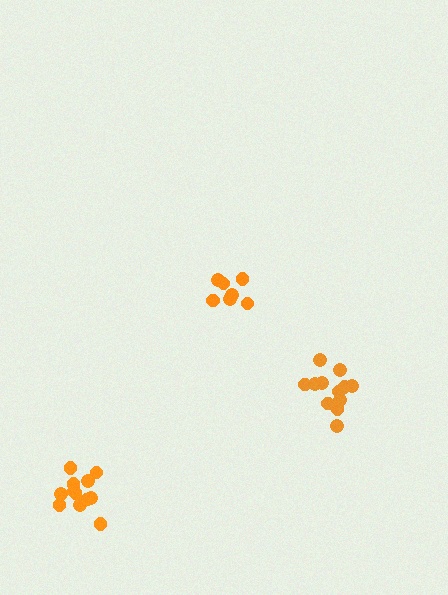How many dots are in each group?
Group 1: 12 dots, Group 2: 7 dots, Group 3: 12 dots (31 total).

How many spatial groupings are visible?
There are 3 spatial groupings.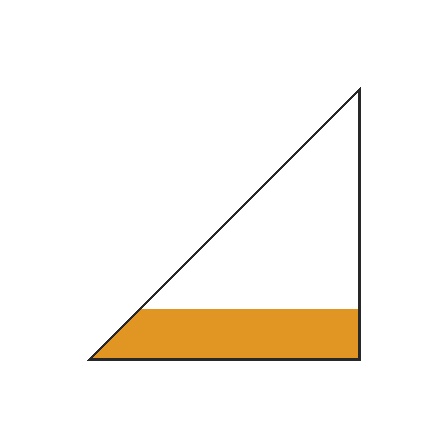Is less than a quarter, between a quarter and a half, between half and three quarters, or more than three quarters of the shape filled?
Between a quarter and a half.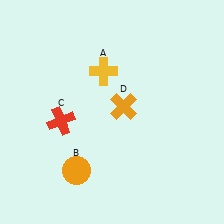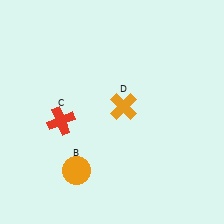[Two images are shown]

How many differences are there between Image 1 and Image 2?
There is 1 difference between the two images.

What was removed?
The yellow cross (A) was removed in Image 2.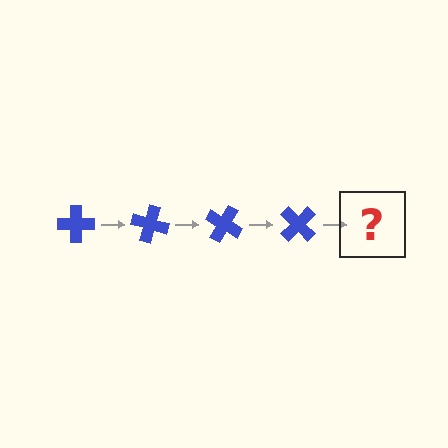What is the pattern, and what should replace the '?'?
The pattern is that the cross rotates 15 degrees each step. The '?' should be a blue cross rotated 60 degrees.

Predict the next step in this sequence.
The next step is a blue cross rotated 60 degrees.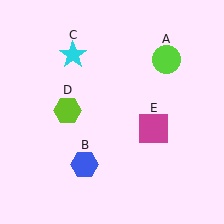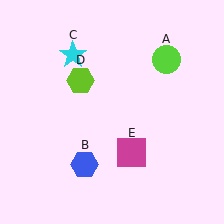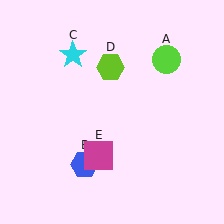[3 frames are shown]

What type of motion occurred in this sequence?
The lime hexagon (object D), magenta square (object E) rotated clockwise around the center of the scene.